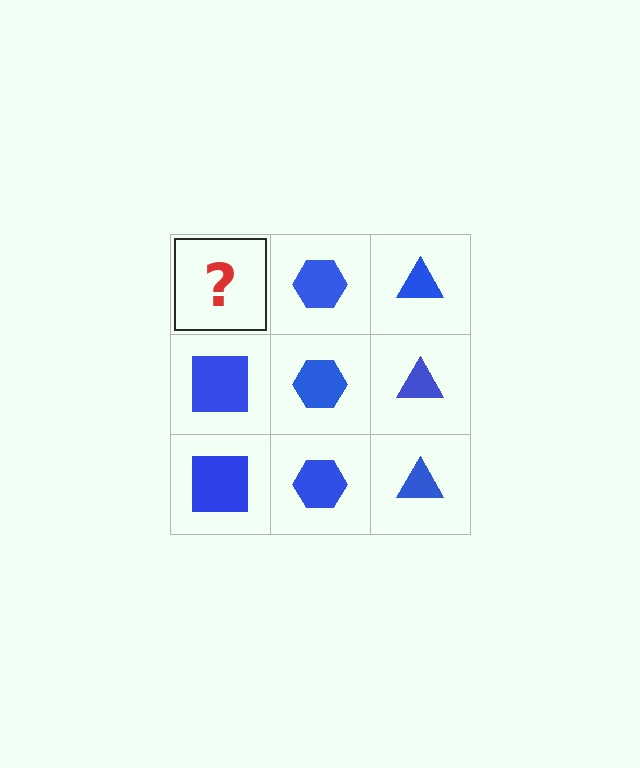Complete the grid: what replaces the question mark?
The question mark should be replaced with a blue square.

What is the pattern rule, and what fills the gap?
The rule is that each column has a consistent shape. The gap should be filled with a blue square.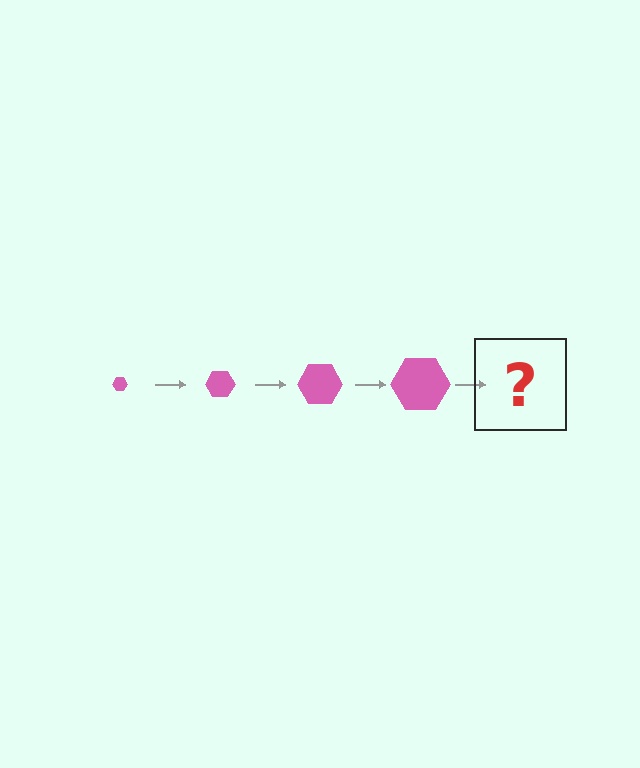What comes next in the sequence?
The next element should be a pink hexagon, larger than the previous one.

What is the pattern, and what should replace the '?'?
The pattern is that the hexagon gets progressively larger each step. The '?' should be a pink hexagon, larger than the previous one.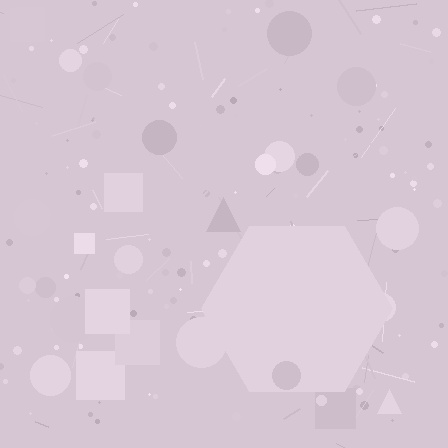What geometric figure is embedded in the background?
A hexagon is embedded in the background.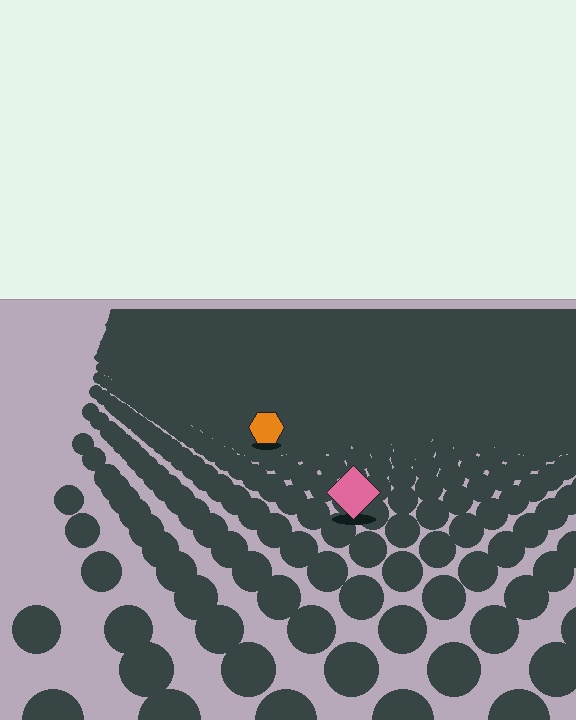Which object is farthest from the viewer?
The orange hexagon is farthest from the viewer. It appears smaller and the ground texture around it is denser.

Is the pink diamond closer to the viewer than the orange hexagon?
Yes. The pink diamond is closer — you can tell from the texture gradient: the ground texture is coarser near it.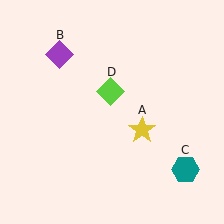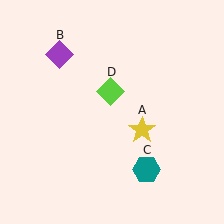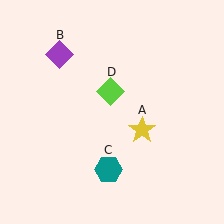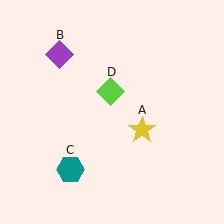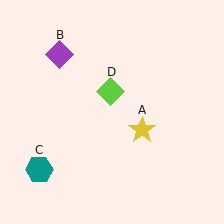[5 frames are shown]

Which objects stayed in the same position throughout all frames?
Yellow star (object A) and purple diamond (object B) and lime diamond (object D) remained stationary.